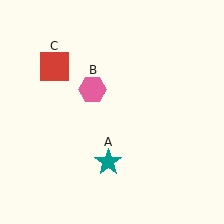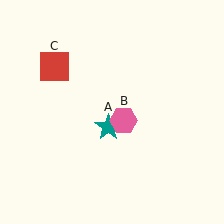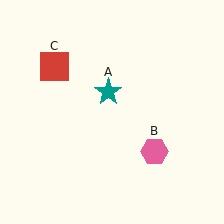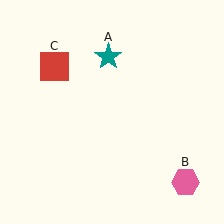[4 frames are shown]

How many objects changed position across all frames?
2 objects changed position: teal star (object A), pink hexagon (object B).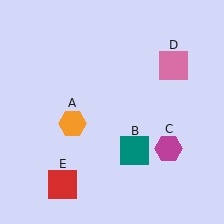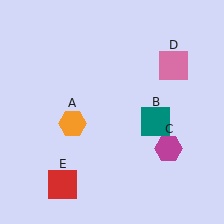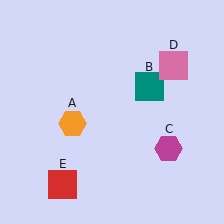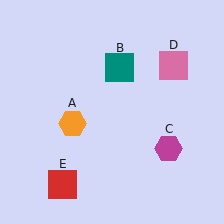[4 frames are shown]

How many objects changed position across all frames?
1 object changed position: teal square (object B).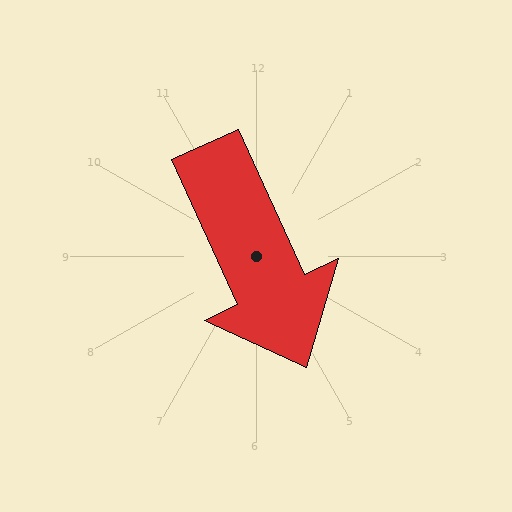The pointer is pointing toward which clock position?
Roughly 5 o'clock.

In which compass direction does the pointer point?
Southeast.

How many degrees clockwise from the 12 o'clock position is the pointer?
Approximately 155 degrees.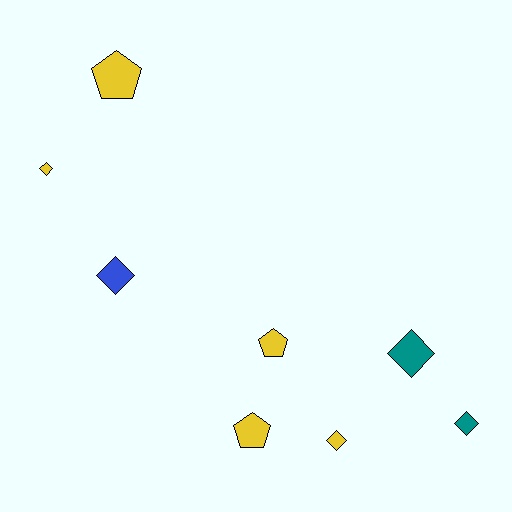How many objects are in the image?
There are 8 objects.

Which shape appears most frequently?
Diamond, with 5 objects.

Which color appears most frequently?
Yellow, with 5 objects.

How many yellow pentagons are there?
There are 3 yellow pentagons.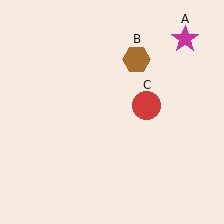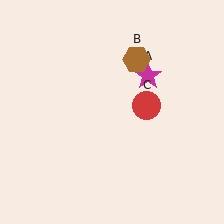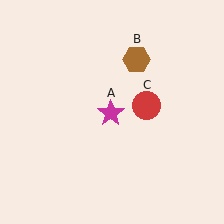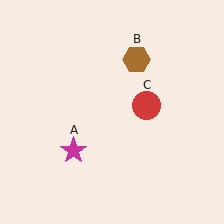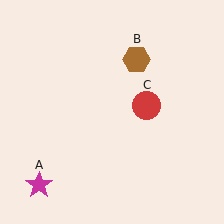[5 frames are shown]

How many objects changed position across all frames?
1 object changed position: magenta star (object A).